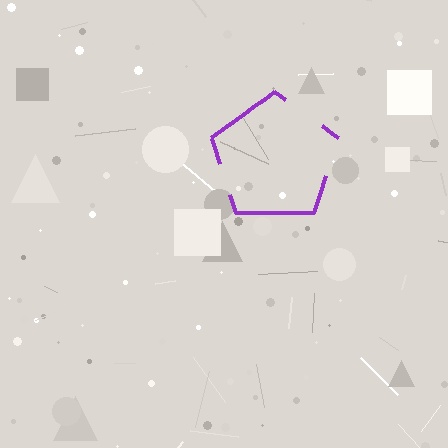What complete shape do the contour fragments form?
The contour fragments form a pentagon.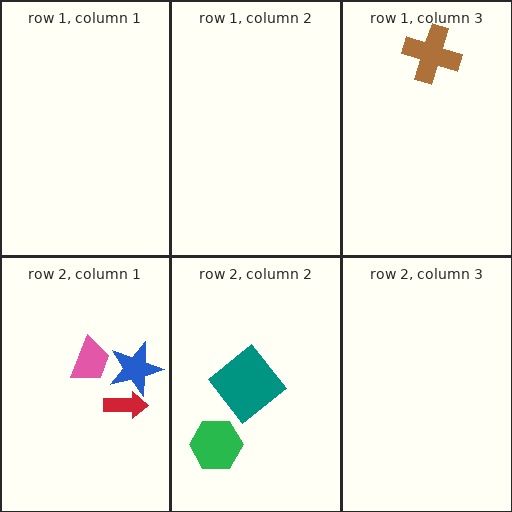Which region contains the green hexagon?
The row 2, column 2 region.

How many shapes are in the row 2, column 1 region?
3.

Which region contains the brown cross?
The row 1, column 3 region.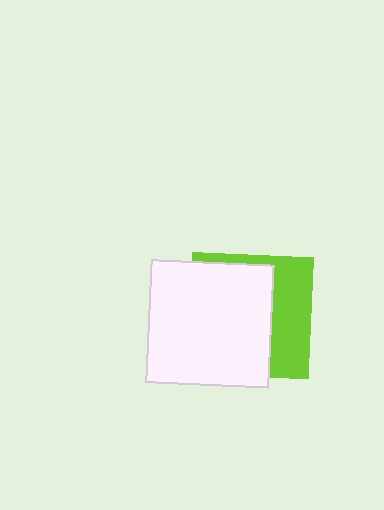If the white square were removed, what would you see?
You would see the complete lime square.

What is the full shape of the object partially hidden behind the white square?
The partially hidden object is a lime square.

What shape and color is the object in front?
The object in front is a white square.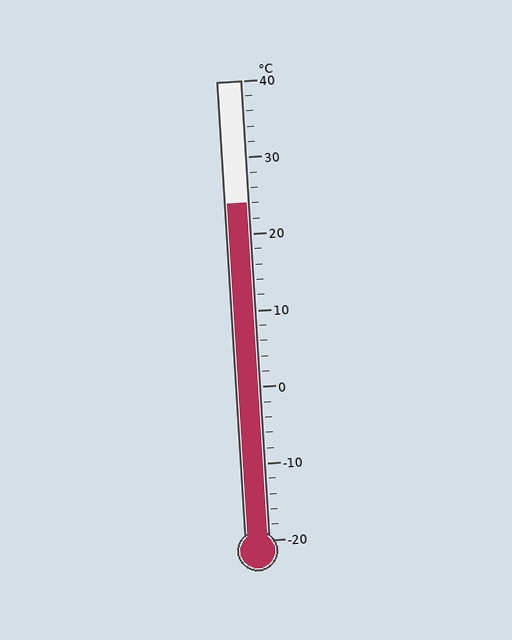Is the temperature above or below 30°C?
The temperature is below 30°C.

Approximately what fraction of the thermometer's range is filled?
The thermometer is filled to approximately 75% of its range.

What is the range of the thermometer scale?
The thermometer scale ranges from -20°C to 40°C.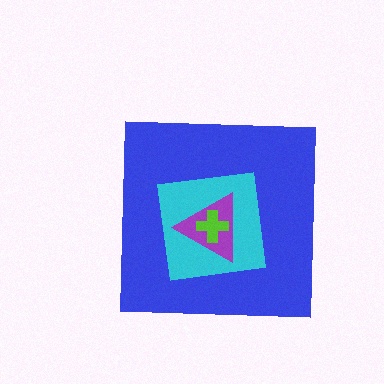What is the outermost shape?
The blue square.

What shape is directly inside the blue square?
The cyan square.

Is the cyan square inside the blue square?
Yes.